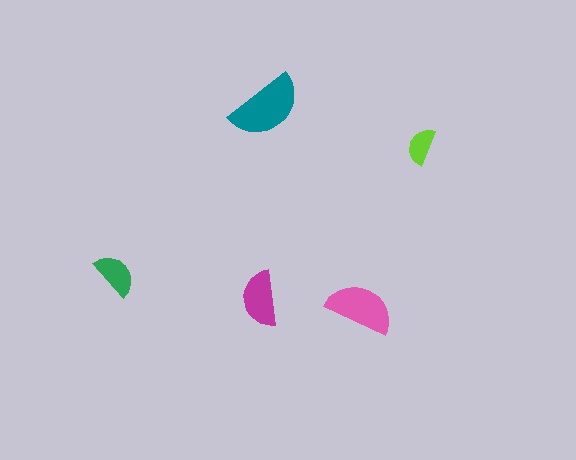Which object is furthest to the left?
The green semicircle is leftmost.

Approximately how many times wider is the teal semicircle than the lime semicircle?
About 2 times wider.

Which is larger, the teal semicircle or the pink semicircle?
The teal one.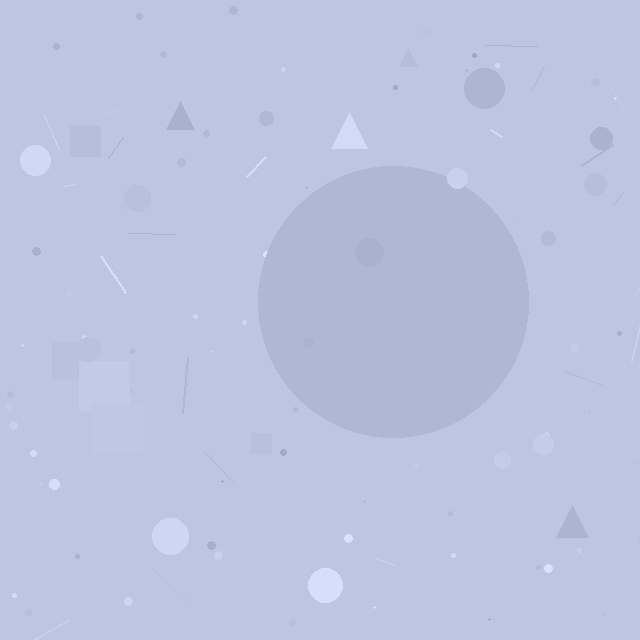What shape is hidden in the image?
A circle is hidden in the image.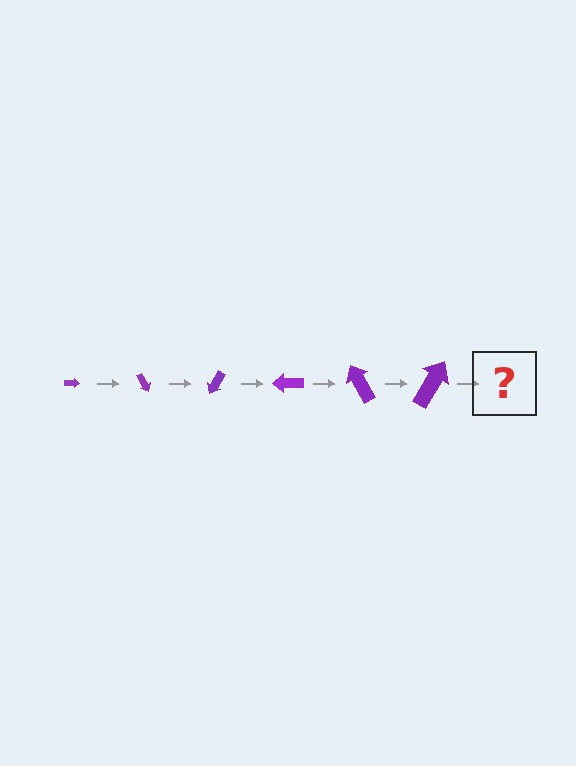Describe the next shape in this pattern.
It should be an arrow, larger than the previous one and rotated 360 degrees from the start.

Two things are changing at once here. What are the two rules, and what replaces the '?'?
The two rules are that the arrow grows larger each step and it rotates 60 degrees each step. The '?' should be an arrow, larger than the previous one and rotated 360 degrees from the start.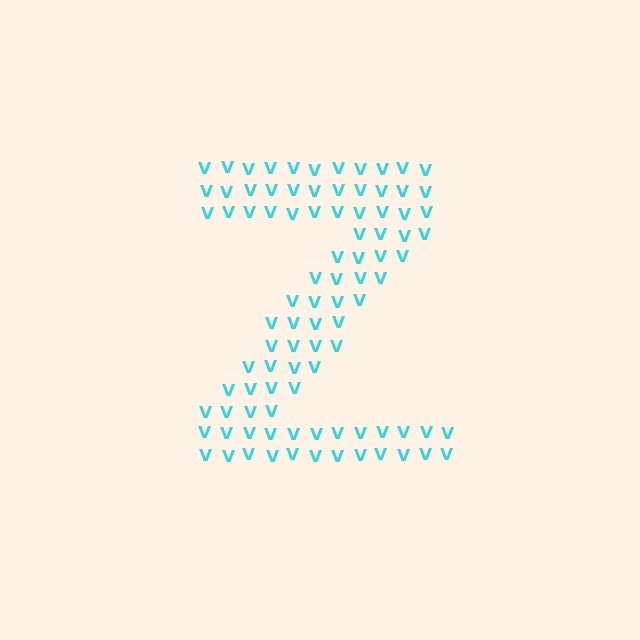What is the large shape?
The large shape is the letter Z.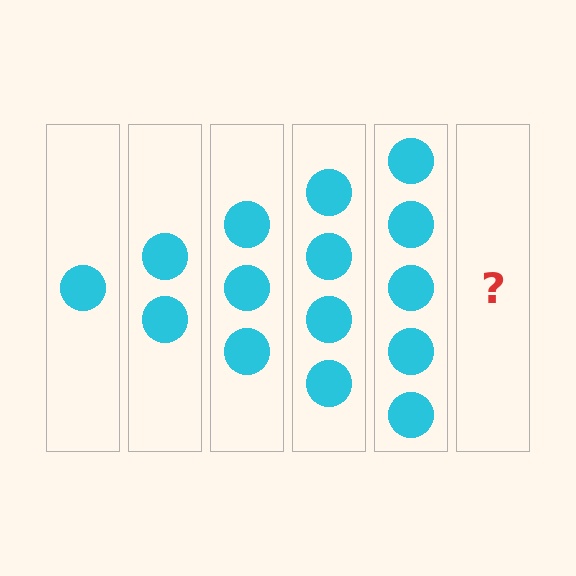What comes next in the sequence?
The next element should be 6 circles.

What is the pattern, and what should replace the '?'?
The pattern is that each step adds one more circle. The '?' should be 6 circles.